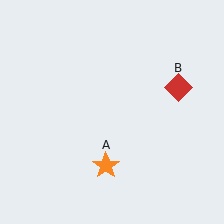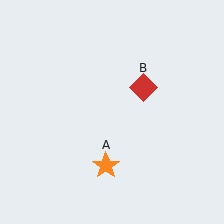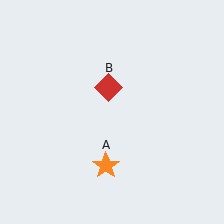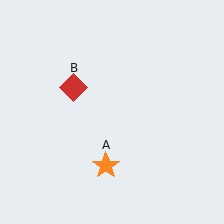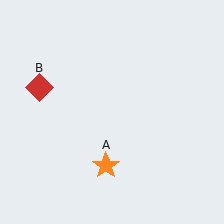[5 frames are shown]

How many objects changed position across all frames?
1 object changed position: red diamond (object B).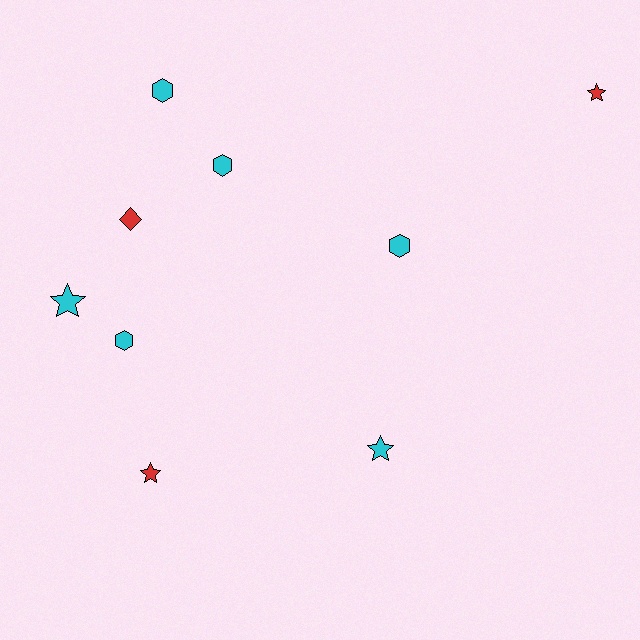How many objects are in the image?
There are 9 objects.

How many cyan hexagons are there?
There are 4 cyan hexagons.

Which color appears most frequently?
Cyan, with 6 objects.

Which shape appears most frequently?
Hexagon, with 4 objects.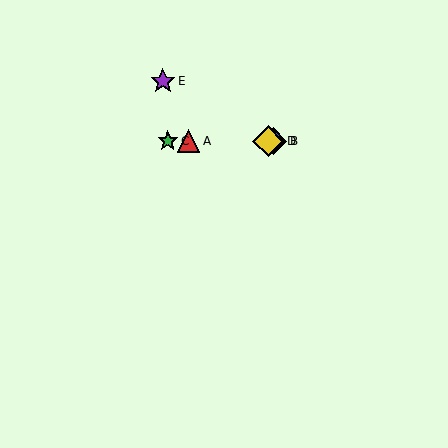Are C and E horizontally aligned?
No, C is at y≈141 and E is at y≈81.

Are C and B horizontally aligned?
Yes, both are at y≈141.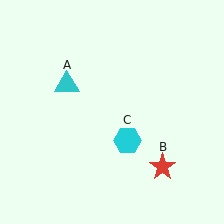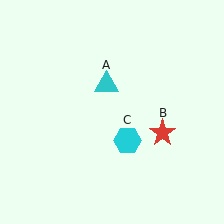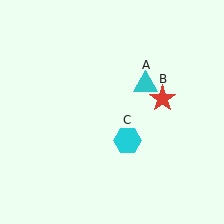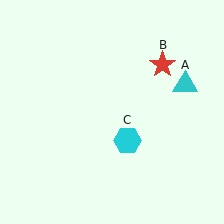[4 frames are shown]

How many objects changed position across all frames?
2 objects changed position: cyan triangle (object A), red star (object B).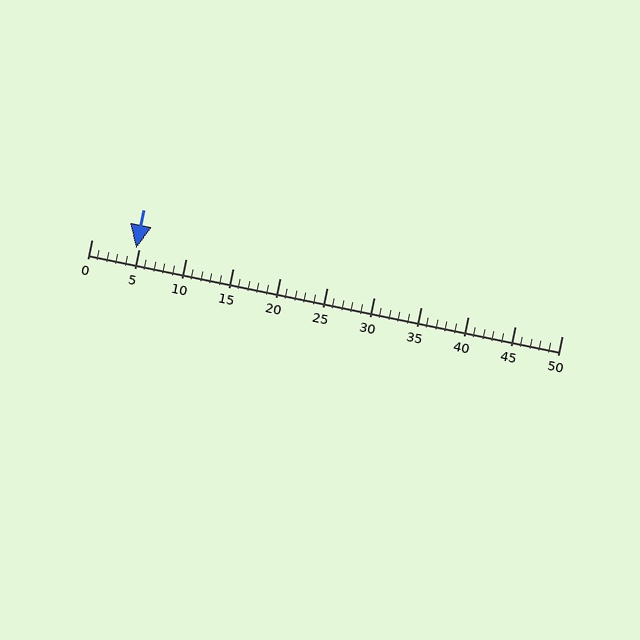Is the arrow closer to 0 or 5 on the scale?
The arrow is closer to 5.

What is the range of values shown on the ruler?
The ruler shows values from 0 to 50.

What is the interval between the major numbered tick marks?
The major tick marks are spaced 5 units apart.